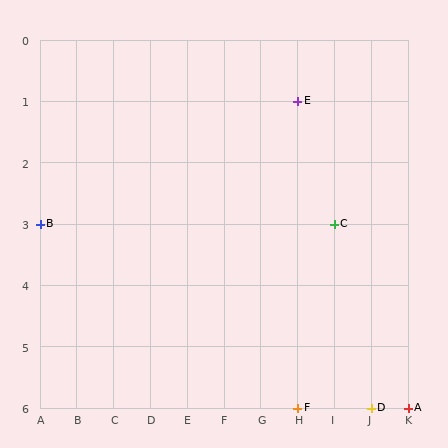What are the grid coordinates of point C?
Point C is at grid coordinates (I, 3).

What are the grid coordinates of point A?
Point A is at grid coordinates (K, 6).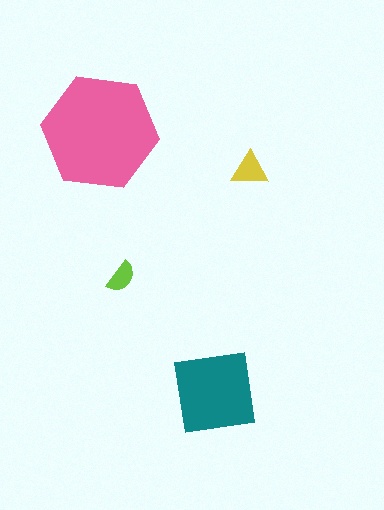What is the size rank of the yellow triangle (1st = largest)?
3rd.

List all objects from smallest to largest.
The lime semicircle, the yellow triangle, the teal square, the pink hexagon.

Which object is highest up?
The pink hexagon is topmost.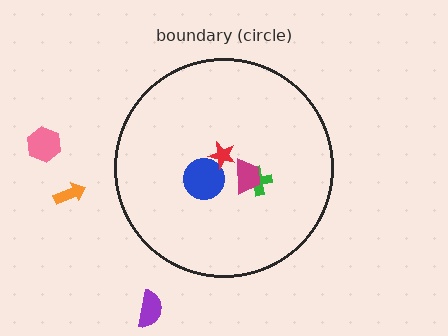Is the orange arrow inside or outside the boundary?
Outside.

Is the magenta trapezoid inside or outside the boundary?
Inside.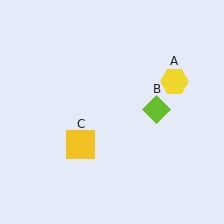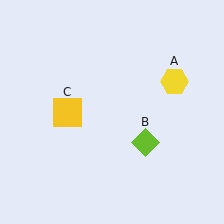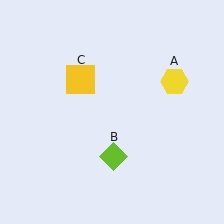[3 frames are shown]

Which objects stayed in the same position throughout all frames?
Yellow hexagon (object A) remained stationary.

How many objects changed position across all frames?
2 objects changed position: lime diamond (object B), yellow square (object C).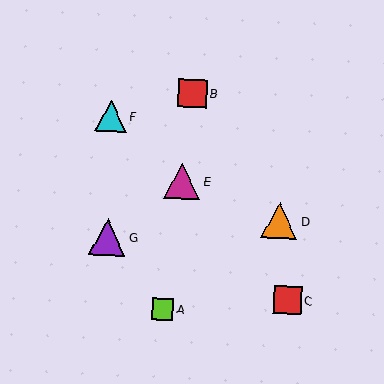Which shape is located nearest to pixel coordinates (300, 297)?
The red square (labeled C) at (287, 300) is nearest to that location.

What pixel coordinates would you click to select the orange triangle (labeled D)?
Click at (280, 221) to select the orange triangle D.